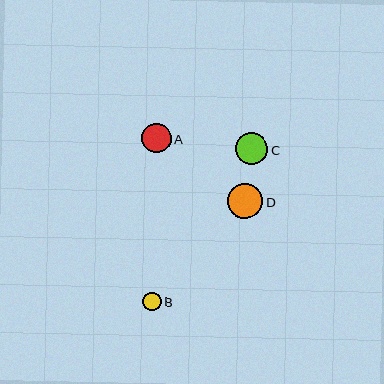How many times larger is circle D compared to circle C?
Circle D is approximately 1.1 times the size of circle C.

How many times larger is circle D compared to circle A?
Circle D is approximately 1.2 times the size of circle A.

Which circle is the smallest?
Circle B is the smallest with a size of approximately 18 pixels.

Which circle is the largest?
Circle D is the largest with a size of approximately 35 pixels.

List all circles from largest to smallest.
From largest to smallest: D, C, A, B.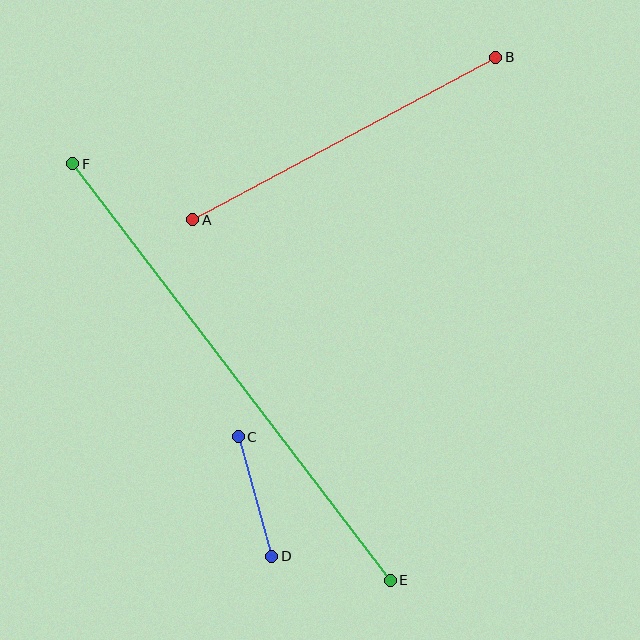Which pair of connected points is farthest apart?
Points E and F are farthest apart.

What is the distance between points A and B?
The distance is approximately 344 pixels.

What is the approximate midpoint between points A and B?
The midpoint is at approximately (344, 139) pixels.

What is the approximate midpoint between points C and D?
The midpoint is at approximately (255, 496) pixels.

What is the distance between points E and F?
The distance is approximately 524 pixels.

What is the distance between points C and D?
The distance is approximately 124 pixels.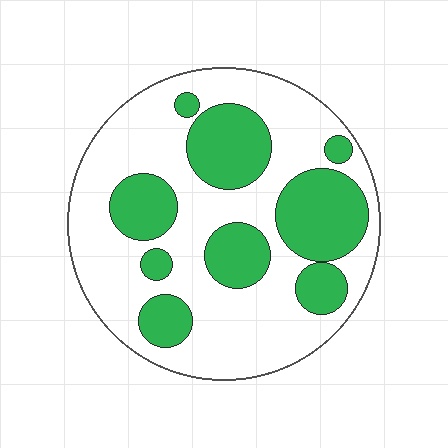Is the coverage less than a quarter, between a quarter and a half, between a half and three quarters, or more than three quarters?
Between a quarter and a half.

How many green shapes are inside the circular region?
9.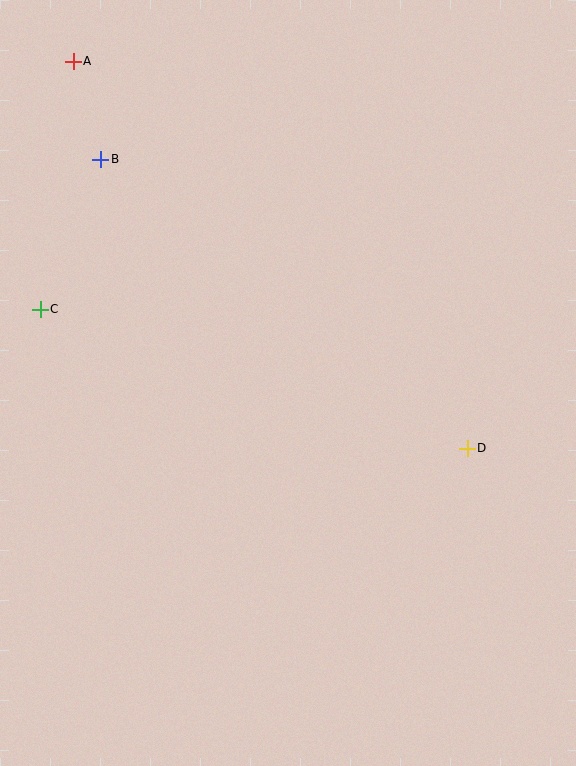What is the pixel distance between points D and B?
The distance between D and B is 467 pixels.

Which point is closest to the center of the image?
Point D at (467, 448) is closest to the center.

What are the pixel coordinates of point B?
Point B is at (101, 159).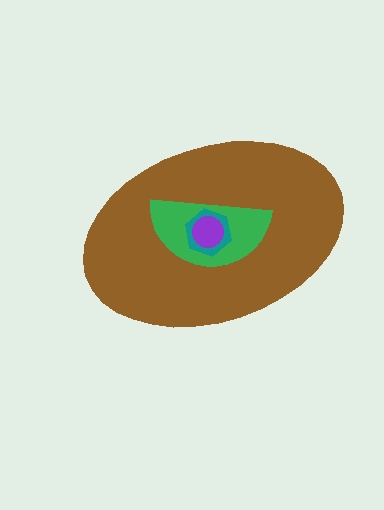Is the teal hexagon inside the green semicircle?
Yes.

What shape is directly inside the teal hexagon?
The purple circle.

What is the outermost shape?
The brown ellipse.